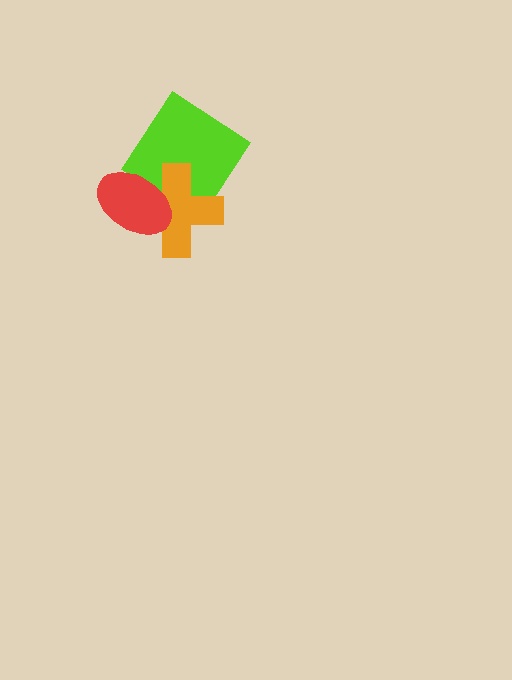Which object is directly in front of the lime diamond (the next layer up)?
The orange cross is directly in front of the lime diamond.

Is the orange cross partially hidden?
Yes, it is partially covered by another shape.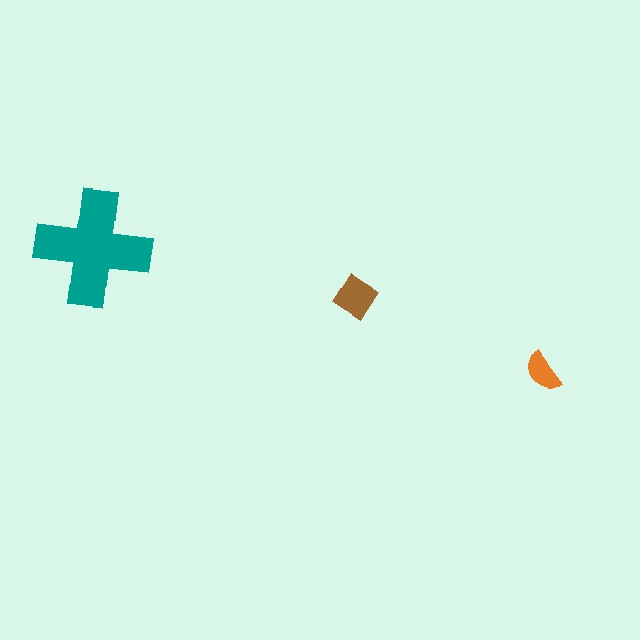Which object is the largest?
The teal cross.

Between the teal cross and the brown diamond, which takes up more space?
The teal cross.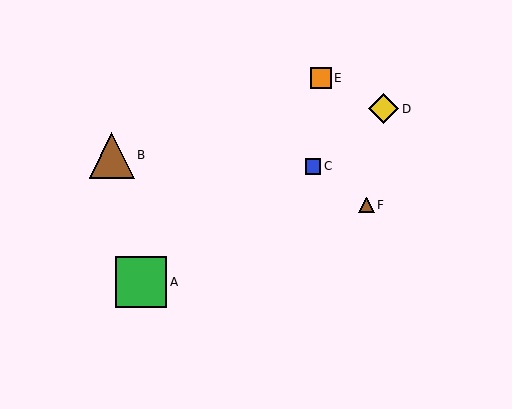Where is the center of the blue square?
The center of the blue square is at (313, 166).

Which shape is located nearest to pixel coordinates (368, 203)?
The brown triangle (labeled F) at (367, 205) is nearest to that location.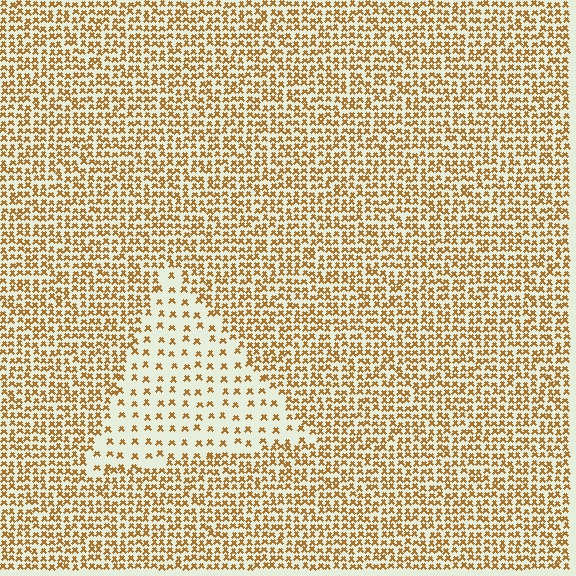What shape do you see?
I see a triangle.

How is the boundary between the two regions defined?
The boundary is defined by a change in element density (approximately 2.6x ratio). All elements are the same color, size, and shape.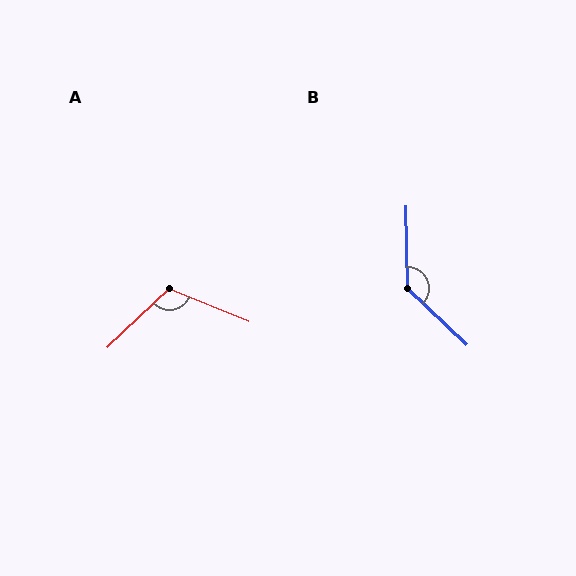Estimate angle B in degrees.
Approximately 135 degrees.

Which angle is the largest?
B, at approximately 135 degrees.